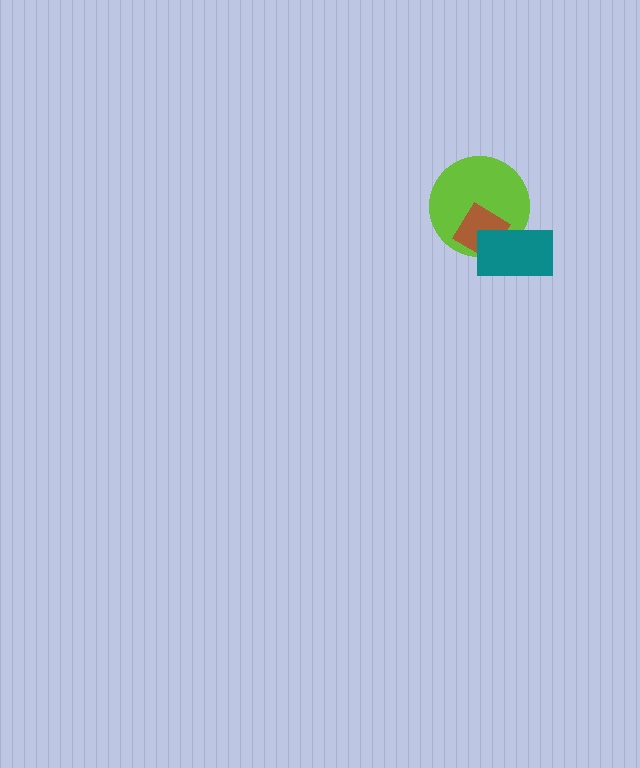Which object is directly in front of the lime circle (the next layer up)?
The brown diamond is directly in front of the lime circle.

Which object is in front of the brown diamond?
The teal rectangle is in front of the brown diamond.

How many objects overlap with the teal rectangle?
2 objects overlap with the teal rectangle.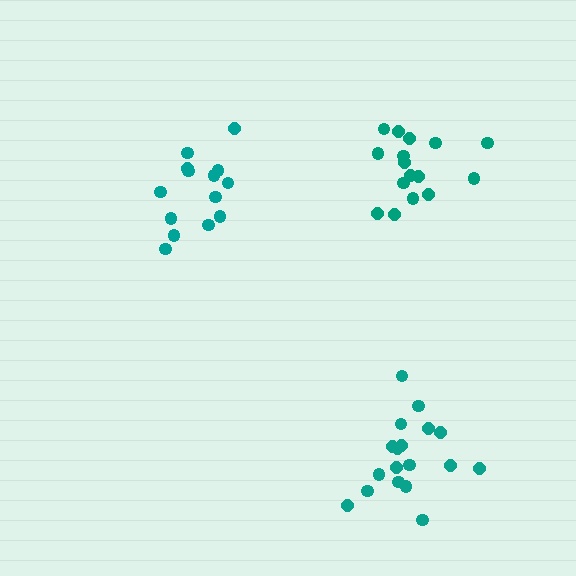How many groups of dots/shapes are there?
There are 3 groups.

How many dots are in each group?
Group 1: 16 dots, Group 2: 18 dots, Group 3: 14 dots (48 total).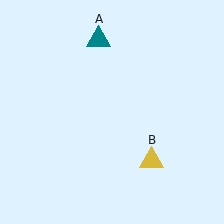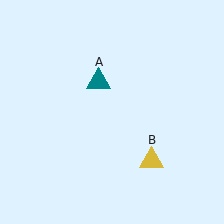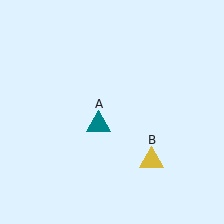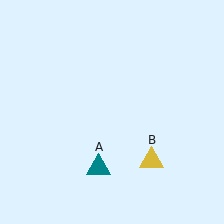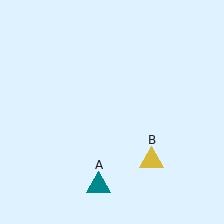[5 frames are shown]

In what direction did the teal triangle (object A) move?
The teal triangle (object A) moved down.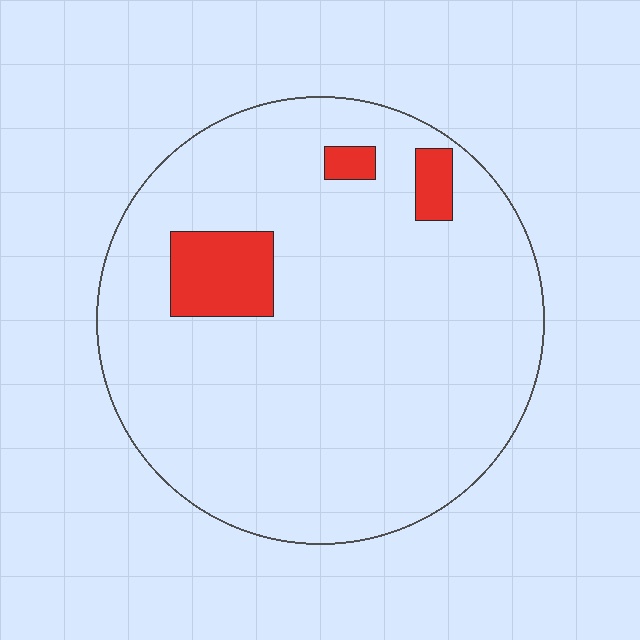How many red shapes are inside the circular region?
3.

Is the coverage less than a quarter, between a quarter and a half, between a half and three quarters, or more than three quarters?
Less than a quarter.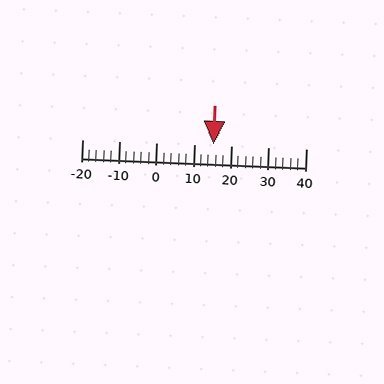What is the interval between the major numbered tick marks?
The major tick marks are spaced 10 units apart.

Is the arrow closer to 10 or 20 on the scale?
The arrow is closer to 20.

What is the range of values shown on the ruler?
The ruler shows values from -20 to 40.